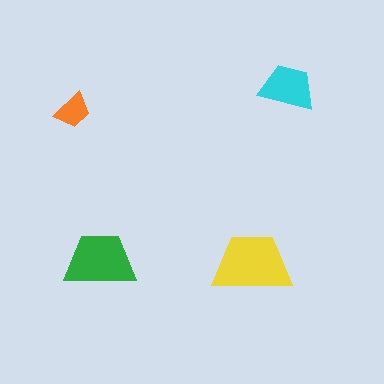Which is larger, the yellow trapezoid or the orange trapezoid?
The yellow one.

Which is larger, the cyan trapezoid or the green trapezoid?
The green one.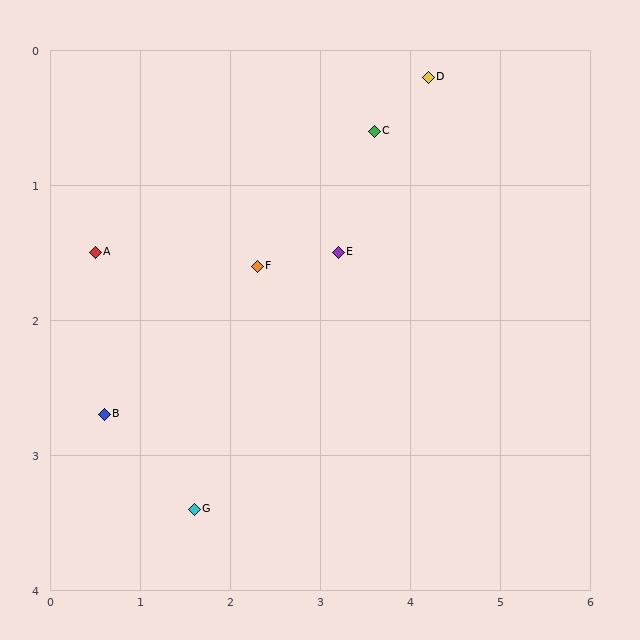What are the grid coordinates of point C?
Point C is at approximately (3.6, 0.6).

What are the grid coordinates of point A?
Point A is at approximately (0.5, 1.5).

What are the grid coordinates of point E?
Point E is at approximately (3.2, 1.5).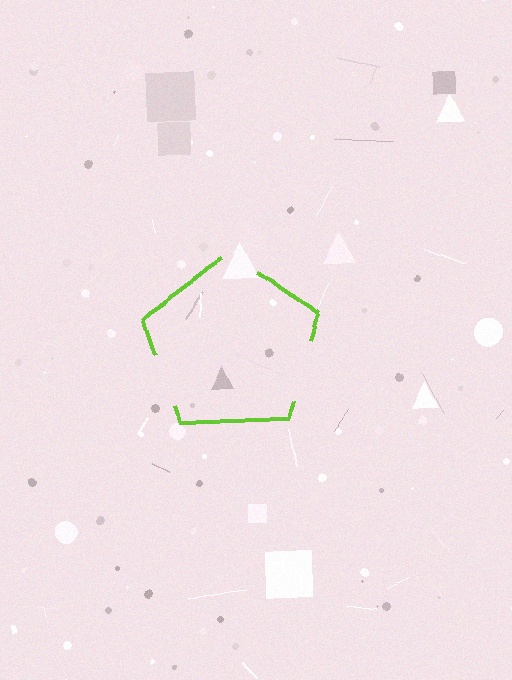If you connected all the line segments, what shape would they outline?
They would outline a pentagon.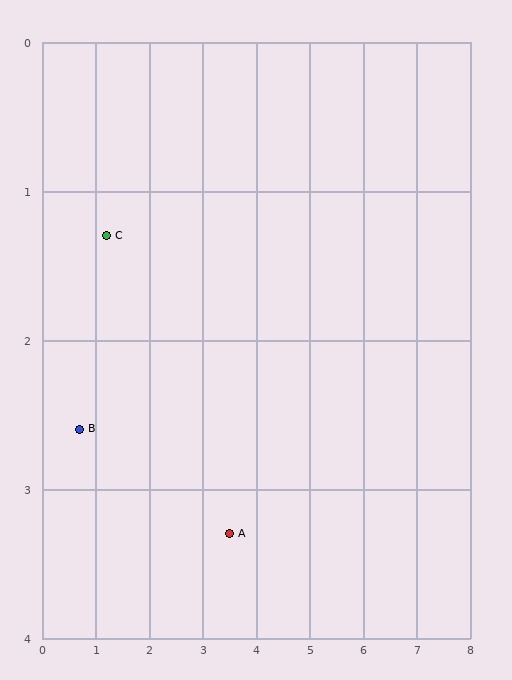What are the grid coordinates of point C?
Point C is at approximately (1.2, 1.3).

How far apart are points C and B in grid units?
Points C and B are about 1.4 grid units apart.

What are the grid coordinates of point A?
Point A is at approximately (3.5, 3.3).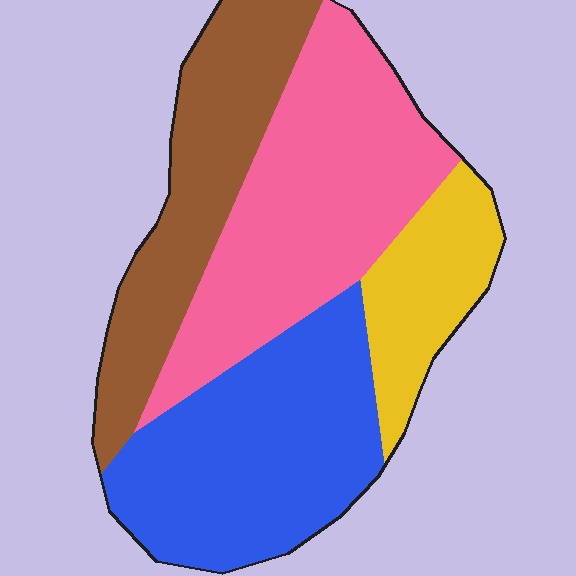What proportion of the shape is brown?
Brown covers 23% of the shape.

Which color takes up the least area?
Yellow, at roughly 15%.